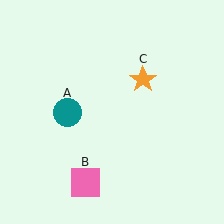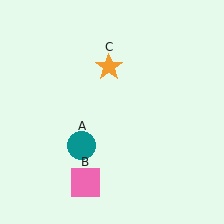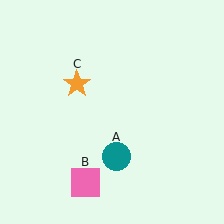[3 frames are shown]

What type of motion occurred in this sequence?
The teal circle (object A), orange star (object C) rotated counterclockwise around the center of the scene.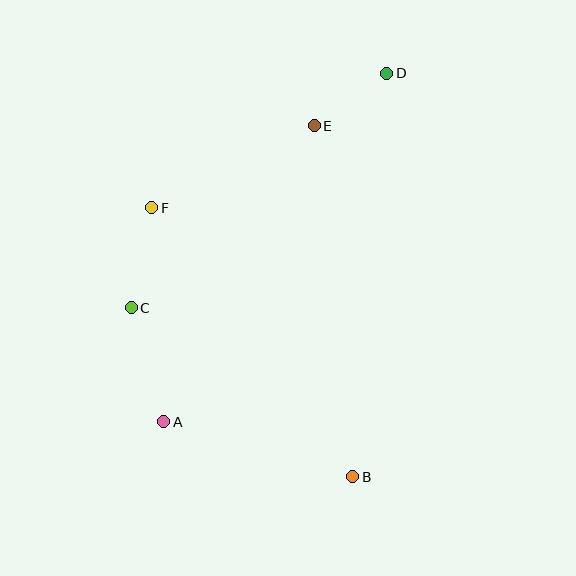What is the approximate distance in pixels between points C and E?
The distance between C and E is approximately 258 pixels.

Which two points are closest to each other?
Points D and E are closest to each other.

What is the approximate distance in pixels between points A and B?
The distance between A and B is approximately 197 pixels.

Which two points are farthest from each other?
Points A and D are farthest from each other.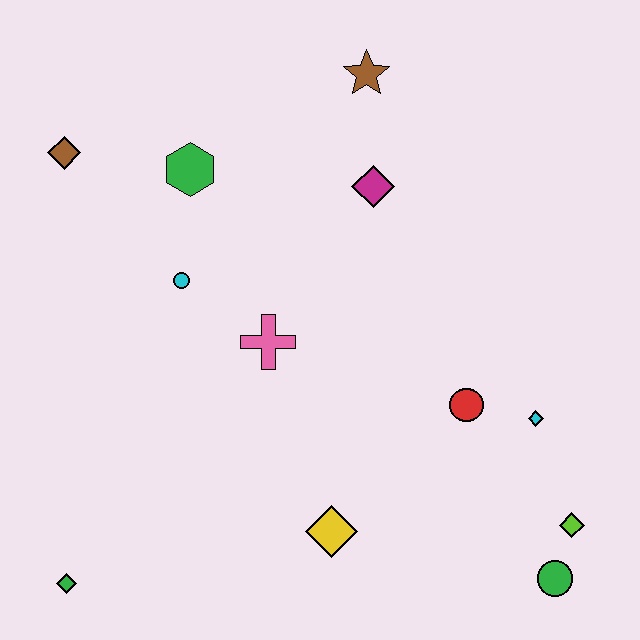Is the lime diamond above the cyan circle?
No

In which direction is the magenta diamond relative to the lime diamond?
The magenta diamond is above the lime diamond.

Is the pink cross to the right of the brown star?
No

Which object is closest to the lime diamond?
The green circle is closest to the lime diamond.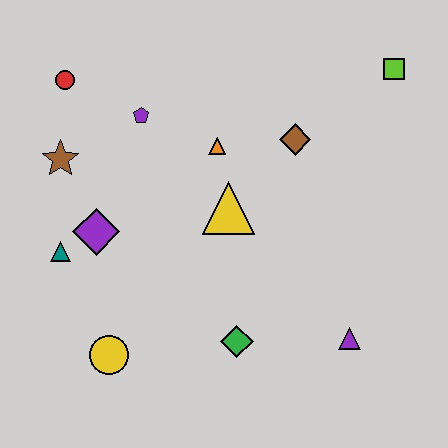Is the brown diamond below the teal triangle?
No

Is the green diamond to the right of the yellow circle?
Yes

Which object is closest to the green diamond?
The purple triangle is closest to the green diamond.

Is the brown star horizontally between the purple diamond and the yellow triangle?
No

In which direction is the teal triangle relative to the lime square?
The teal triangle is to the left of the lime square.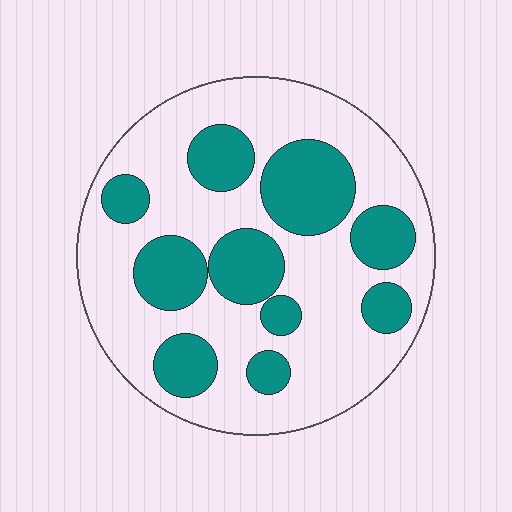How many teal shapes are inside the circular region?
10.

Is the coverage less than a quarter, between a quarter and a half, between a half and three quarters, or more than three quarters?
Between a quarter and a half.